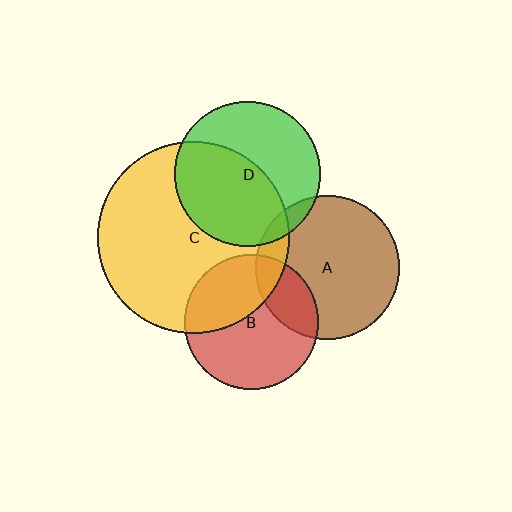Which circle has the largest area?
Circle C (yellow).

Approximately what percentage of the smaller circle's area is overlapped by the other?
Approximately 35%.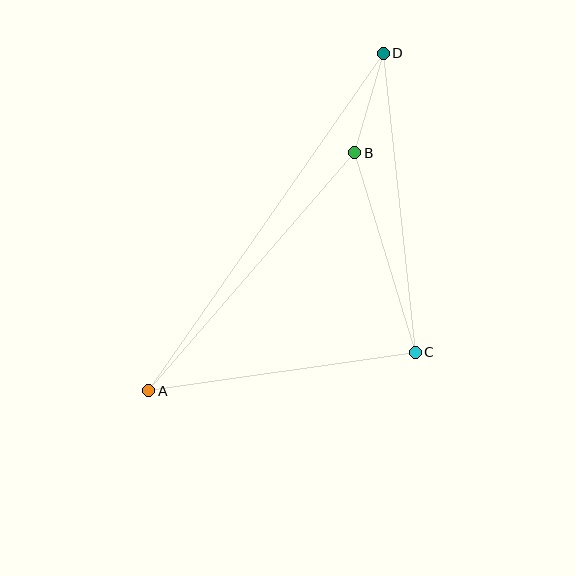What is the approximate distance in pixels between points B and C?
The distance between B and C is approximately 208 pixels.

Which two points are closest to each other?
Points B and D are closest to each other.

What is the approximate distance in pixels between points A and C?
The distance between A and C is approximately 269 pixels.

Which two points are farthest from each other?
Points A and D are farthest from each other.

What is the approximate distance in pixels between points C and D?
The distance between C and D is approximately 301 pixels.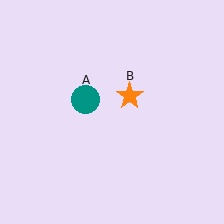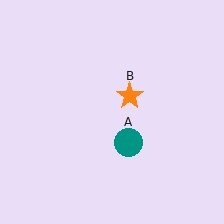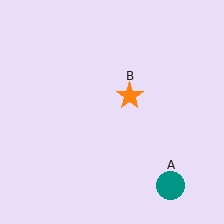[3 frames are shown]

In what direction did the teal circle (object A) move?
The teal circle (object A) moved down and to the right.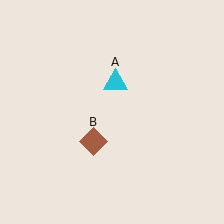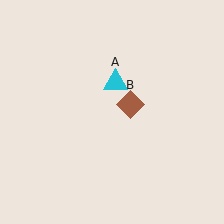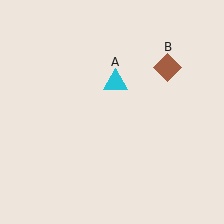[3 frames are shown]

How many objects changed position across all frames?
1 object changed position: brown diamond (object B).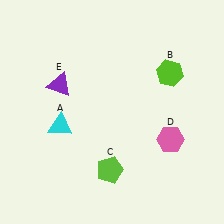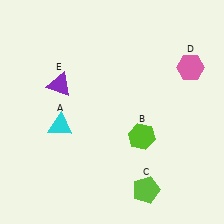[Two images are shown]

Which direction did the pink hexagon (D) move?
The pink hexagon (D) moved up.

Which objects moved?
The objects that moved are: the lime hexagon (B), the lime pentagon (C), the pink hexagon (D).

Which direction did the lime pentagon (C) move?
The lime pentagon (C) moved right.